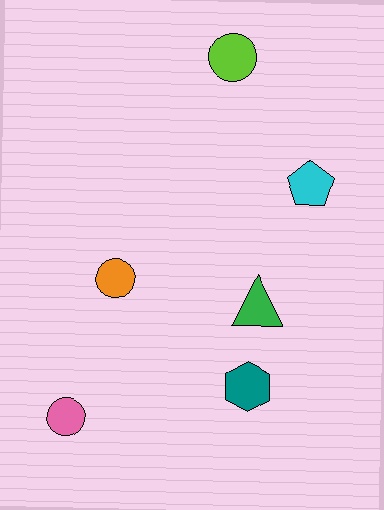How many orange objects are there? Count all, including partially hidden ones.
There is 1 orange object.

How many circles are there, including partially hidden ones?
There are 3 circles.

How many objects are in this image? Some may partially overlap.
There are 6 objects.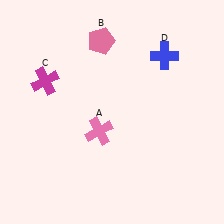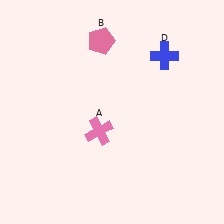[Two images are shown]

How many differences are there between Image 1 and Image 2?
There is 1 difference between the two images.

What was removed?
The magenta cross (C) was removed in Image 2.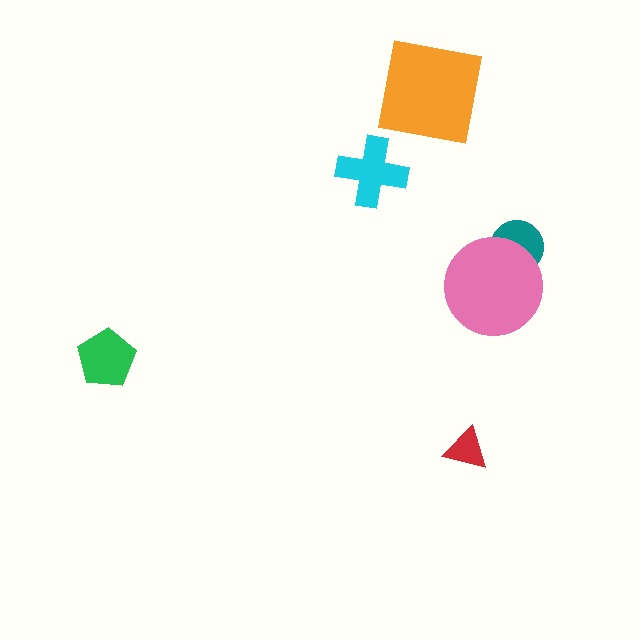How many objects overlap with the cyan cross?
0 objects overlap with the cyan cross.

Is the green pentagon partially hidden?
No, no other shape covers it.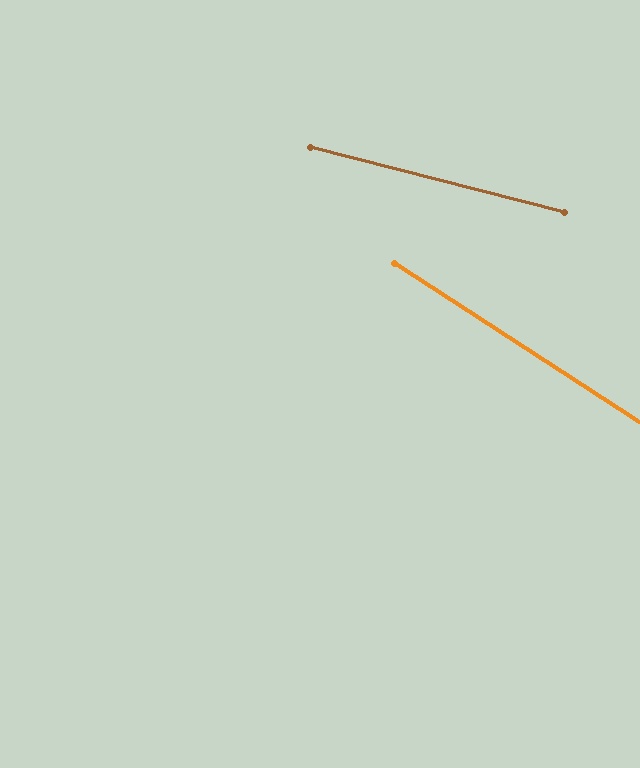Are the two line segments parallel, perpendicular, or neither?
Neither parallel nor perpendicular — they differ by about 19°.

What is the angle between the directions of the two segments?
Approximately 19 degrees.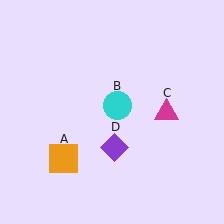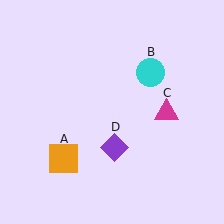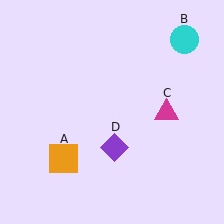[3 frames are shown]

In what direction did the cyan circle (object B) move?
The cyan circle (object B) moved up and to the right.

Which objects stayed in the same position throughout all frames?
Orange square (object A) and magenta triangle (object C) and purple diamond (object D) remained stationary.